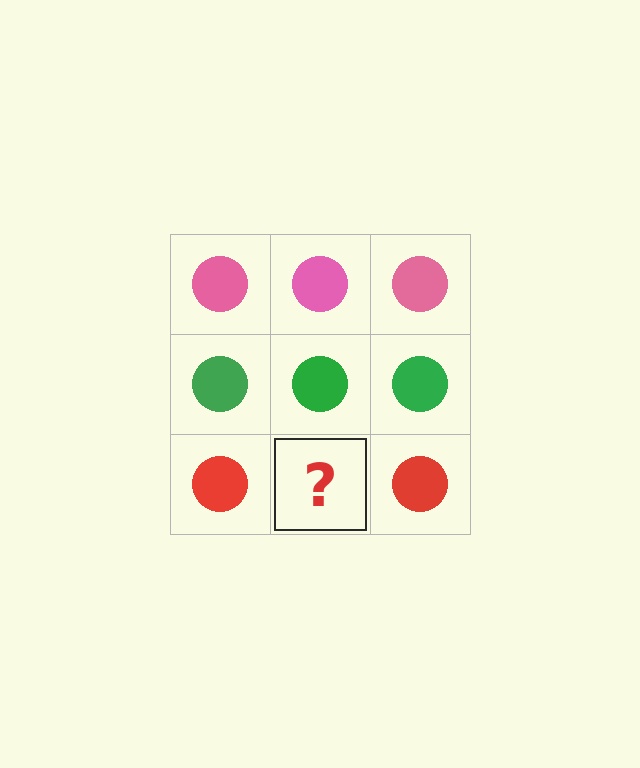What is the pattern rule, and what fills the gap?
The rule is that each row has a consistent color. The gap should be filled with a red circle.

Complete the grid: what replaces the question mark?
The question mark should be replaced with a red circle.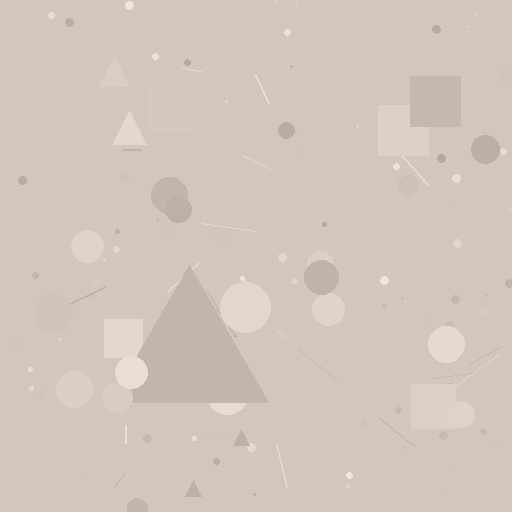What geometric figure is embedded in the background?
A triangle is embedded in the background.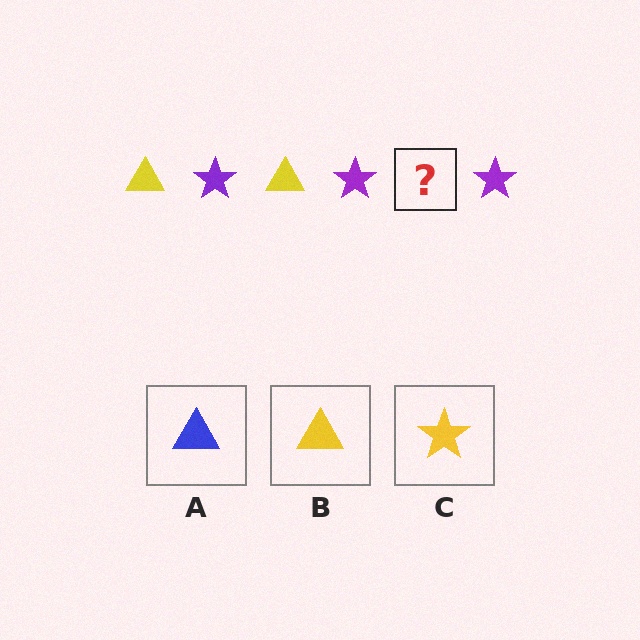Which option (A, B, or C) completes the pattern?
B.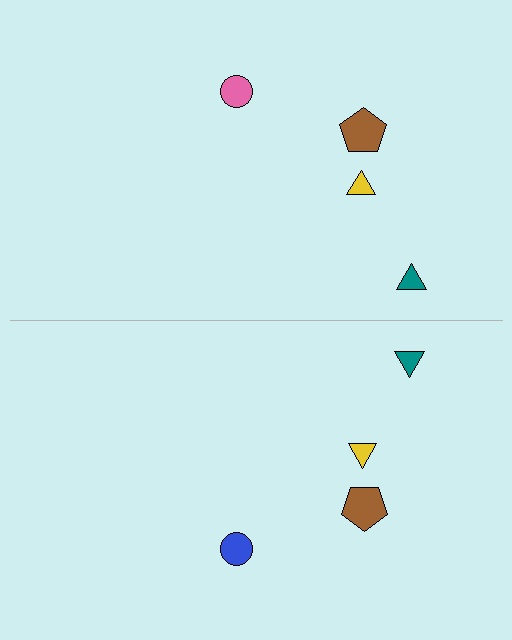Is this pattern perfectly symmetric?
No, the pattern is not perfectly symmetric. The blue circle on the bottom side breaks the symmetry — its mirror counterpart is pink.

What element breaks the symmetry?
The blue circle on the bottom side breaks the symmetry — its mirror counterpart is pink.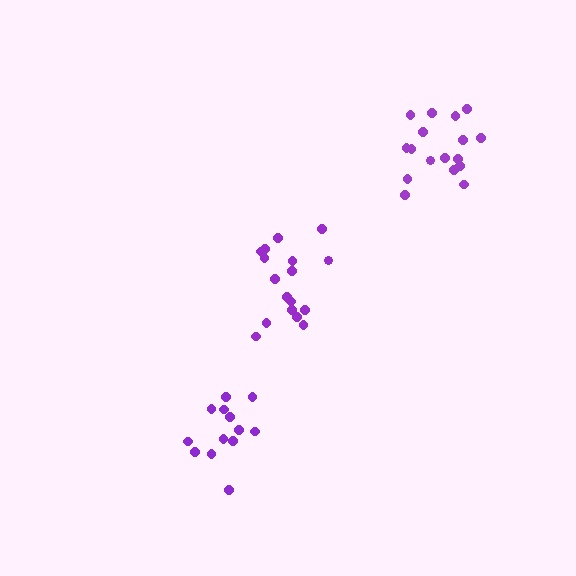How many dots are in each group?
Group 1: 17 dots, Group 2: 13 dots, Group 3: 17 dots (47 total).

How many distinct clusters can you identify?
There are 3 distinct clusters.